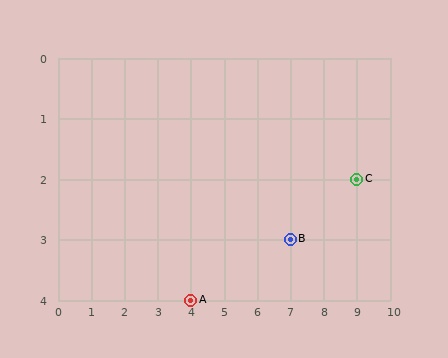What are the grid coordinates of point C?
Point C is at grid coordinates (9, 2).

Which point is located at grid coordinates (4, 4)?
Point A is at (4, 4).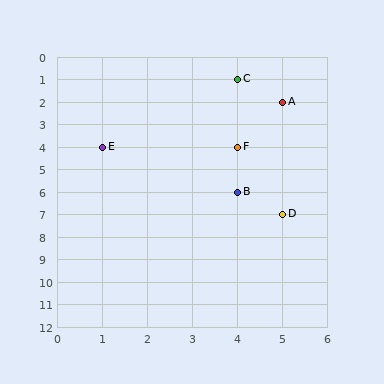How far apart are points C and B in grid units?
Points C and B are 5 rows apart.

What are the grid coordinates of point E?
Point E is at grid coordinates (1, 4).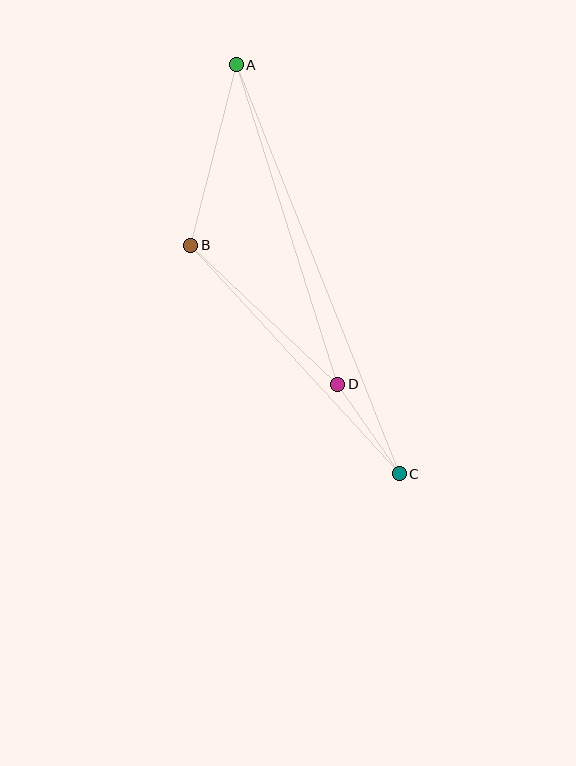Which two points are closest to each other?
Points C and D are closest to each other.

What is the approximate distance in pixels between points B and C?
The distance between B and C is approximately 309 pixels.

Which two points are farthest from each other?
Points A and C are farthest from each other.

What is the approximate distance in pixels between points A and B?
The distance between A and B is approximately 186 pixels.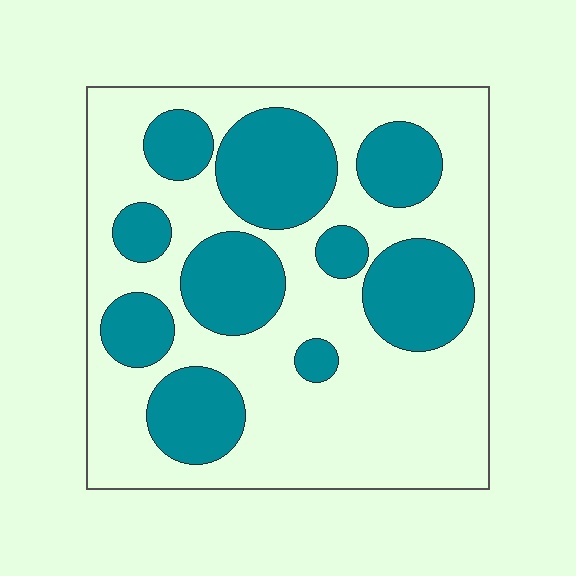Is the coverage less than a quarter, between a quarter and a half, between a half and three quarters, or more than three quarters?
Between a quarter and a half.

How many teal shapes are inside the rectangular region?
10.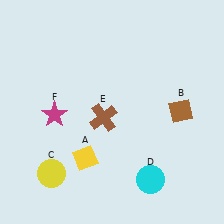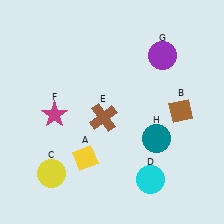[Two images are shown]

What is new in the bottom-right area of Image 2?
A teal circle (H) was added in the bottom-right area of Image 2.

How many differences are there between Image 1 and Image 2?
There are 2 differences between the two images.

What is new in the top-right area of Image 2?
A purple circle (G) was added in the top-right area of Image 2.